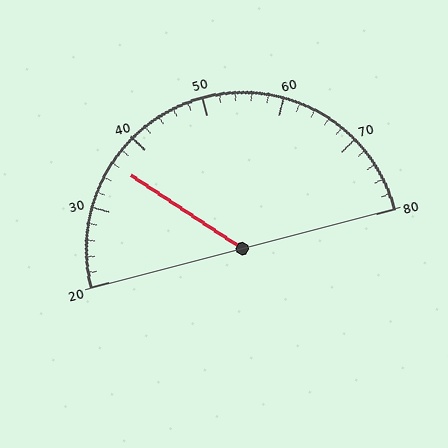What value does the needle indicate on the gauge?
The needle indicates approximately 36.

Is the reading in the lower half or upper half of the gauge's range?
The reading is in the lower half of the range (20 to 80).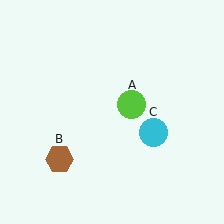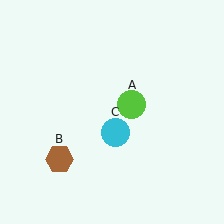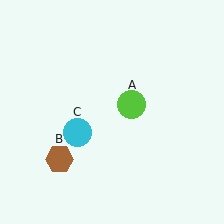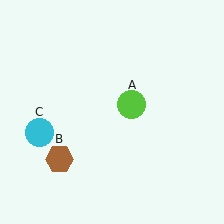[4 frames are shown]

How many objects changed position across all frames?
1 object changed position: cyan circle (object C).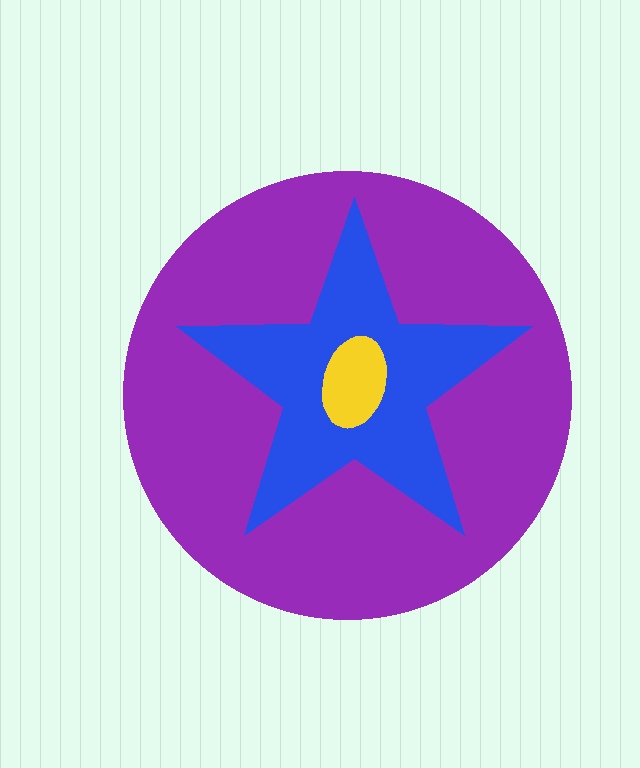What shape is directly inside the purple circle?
The blue star.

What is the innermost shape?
The yellow ellipse.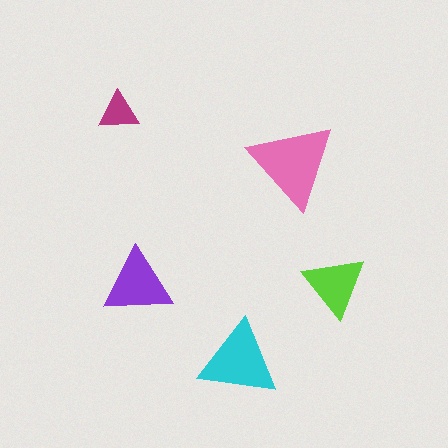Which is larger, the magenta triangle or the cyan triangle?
The cyan one.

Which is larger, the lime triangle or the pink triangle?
The pink one.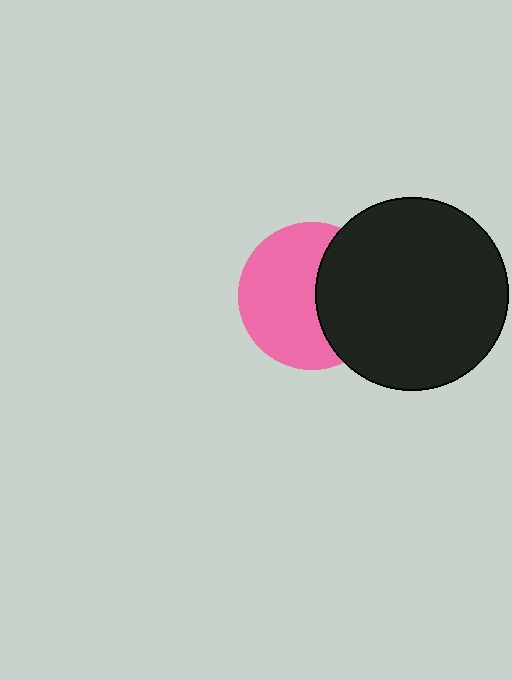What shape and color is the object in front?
The object in front is a black circle.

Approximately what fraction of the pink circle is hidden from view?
Roughly 39% of the pink circle is hidden behind the black circle.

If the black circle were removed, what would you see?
You would see the complete pink circle.